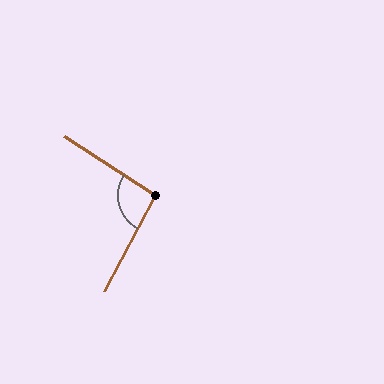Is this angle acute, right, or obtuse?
It is approximately a right angle.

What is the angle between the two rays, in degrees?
Approximately 95 degrees.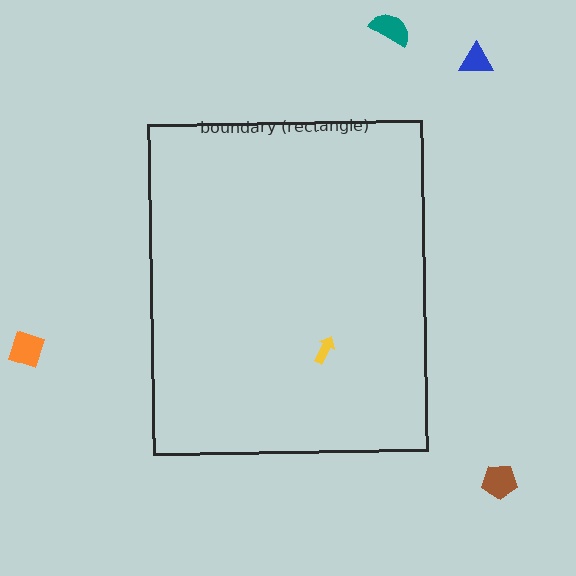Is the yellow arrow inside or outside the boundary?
Inside.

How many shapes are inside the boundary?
1 inside, 4 outside.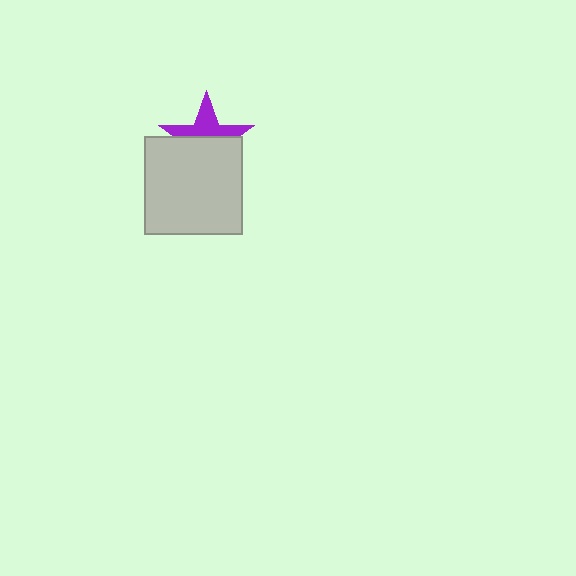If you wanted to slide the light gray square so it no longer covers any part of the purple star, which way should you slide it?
Slide it down — that is the most direct way to separate the two shapes.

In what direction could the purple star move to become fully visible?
The purple star could move up. That would shift it out from behind the light gray square entirely.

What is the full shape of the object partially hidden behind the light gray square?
The partially hidden object is a purple star.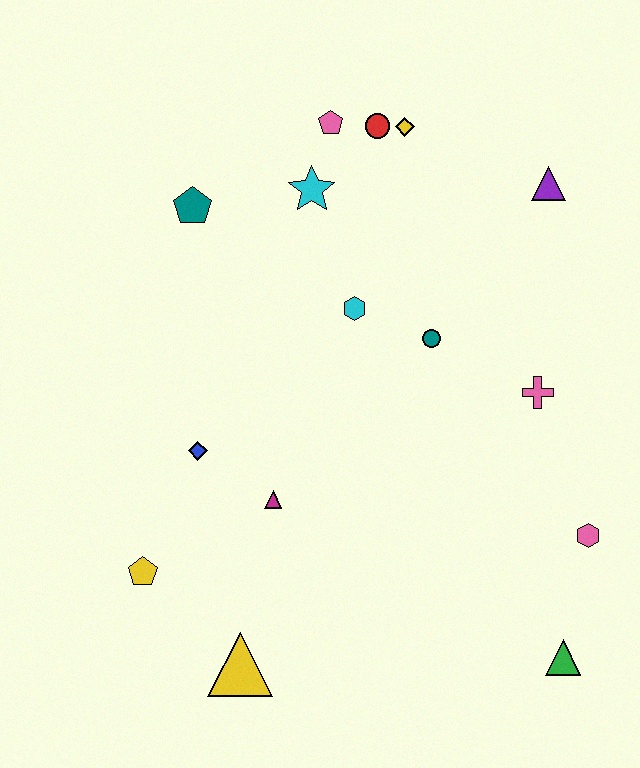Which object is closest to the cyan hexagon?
The teal circle is closest to the cyan hexagon.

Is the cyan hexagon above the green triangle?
Yes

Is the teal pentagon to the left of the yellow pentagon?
No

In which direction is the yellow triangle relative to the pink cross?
The yellow triangle is to the left of the pink cross.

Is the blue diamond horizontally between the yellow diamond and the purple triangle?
No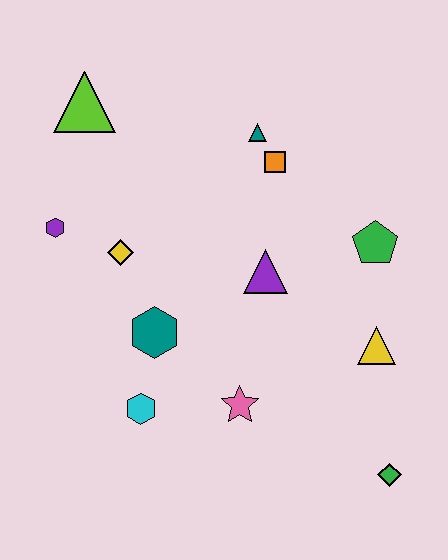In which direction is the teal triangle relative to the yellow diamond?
The teal triangle is to the right of the yellow diamond.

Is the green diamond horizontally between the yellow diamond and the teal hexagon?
No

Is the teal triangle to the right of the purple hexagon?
Yes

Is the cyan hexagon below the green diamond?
No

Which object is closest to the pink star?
The cyan hexagon is closest to the pink star.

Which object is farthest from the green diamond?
The lime triangle is farthest from the green diamond.